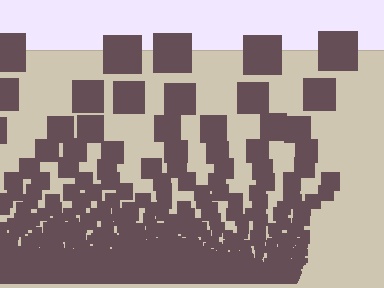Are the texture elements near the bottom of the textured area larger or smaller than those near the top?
Smaller. The gradient is inverted — elements near the bottom are smaller and denser.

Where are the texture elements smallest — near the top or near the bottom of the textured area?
Near the bottom.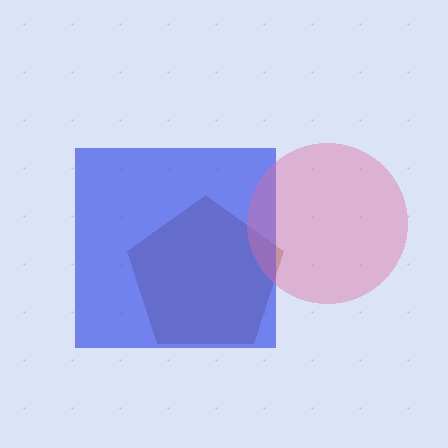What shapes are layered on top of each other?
The layered shapes are: a brown pentagon, a blue square, a pink circle.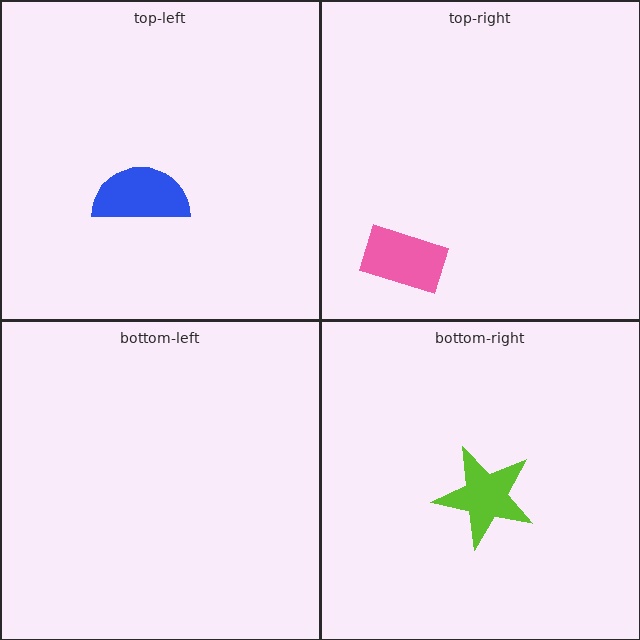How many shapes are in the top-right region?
1.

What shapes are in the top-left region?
The blue semicircle.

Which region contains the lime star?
The bottom-right region.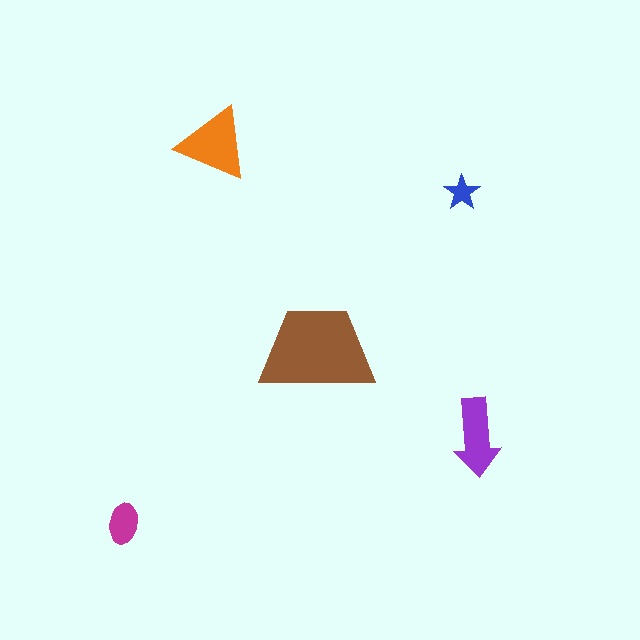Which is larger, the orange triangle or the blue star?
The orange triangle.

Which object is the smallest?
The blue star.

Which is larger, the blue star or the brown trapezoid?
The brown trapezoid.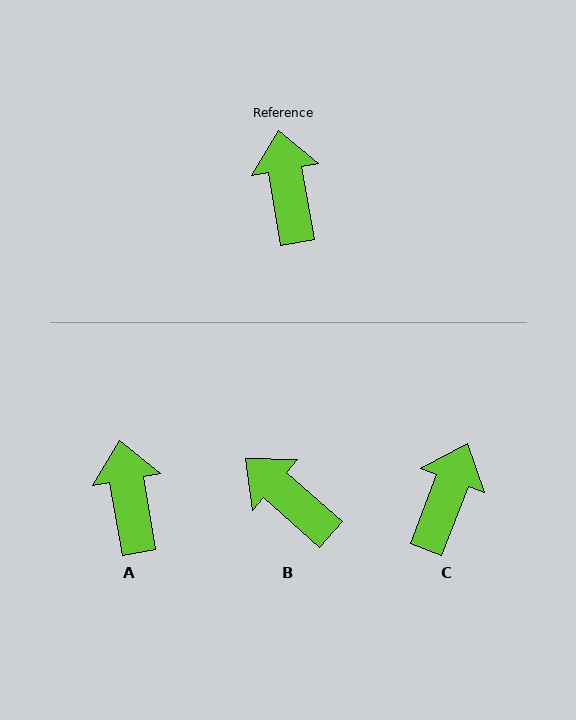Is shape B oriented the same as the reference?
No, it is off by about 39 degrees.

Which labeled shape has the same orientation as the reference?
A.